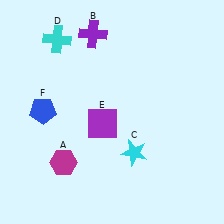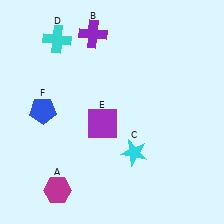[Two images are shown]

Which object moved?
The magenta hexagon (A) moved down.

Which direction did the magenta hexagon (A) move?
The magenta hexagon (A) moved down.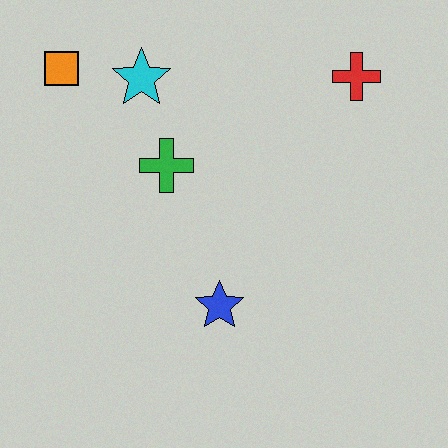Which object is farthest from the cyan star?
The blue star is farthest from the cyan star.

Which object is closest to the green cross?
The cyan star is closest to the green cross.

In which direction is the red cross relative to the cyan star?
The red cross is to the right of the cyan star.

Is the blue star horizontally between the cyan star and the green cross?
No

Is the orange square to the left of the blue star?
Yes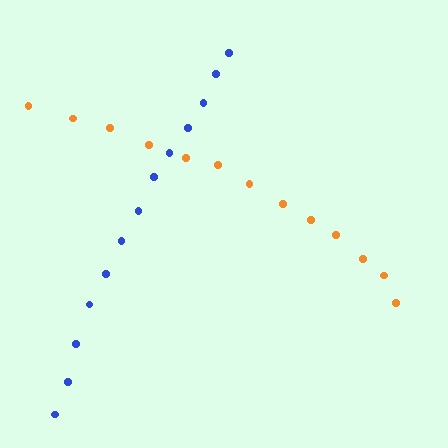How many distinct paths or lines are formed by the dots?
There are 2 distinct paths.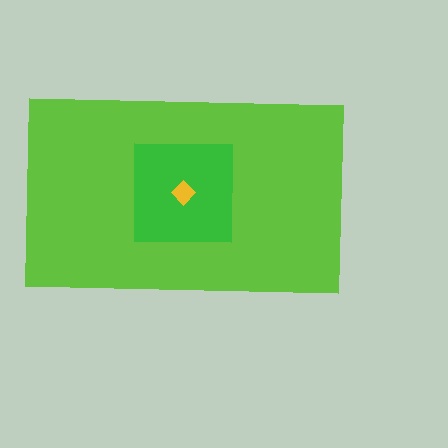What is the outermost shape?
The lime rectangle.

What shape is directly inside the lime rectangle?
The green square.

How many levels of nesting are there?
3.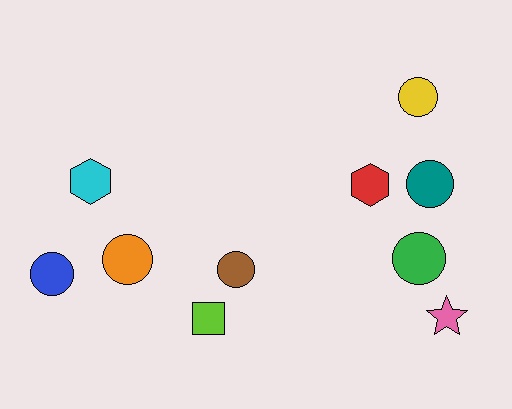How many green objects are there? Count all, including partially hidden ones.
There is 1 green object.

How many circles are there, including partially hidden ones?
There are 6 circles.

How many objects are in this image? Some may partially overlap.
There are 10 objects.